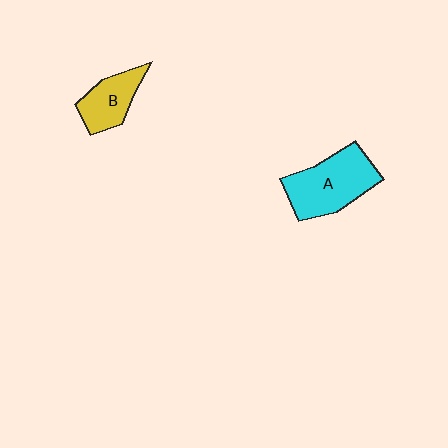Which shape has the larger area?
Shape A (cyan).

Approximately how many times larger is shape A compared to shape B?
Approximately 1.7 times.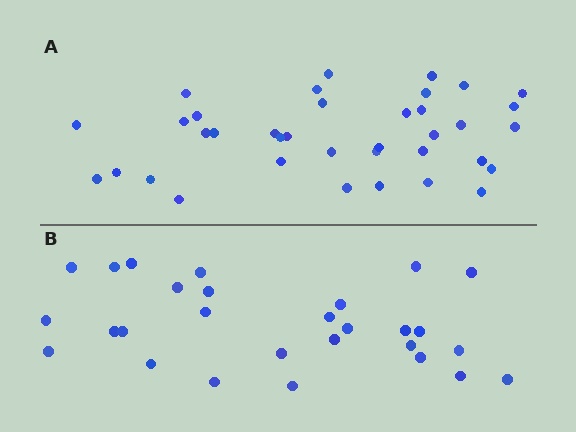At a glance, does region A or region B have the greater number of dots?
Region A (the top region) has more dots.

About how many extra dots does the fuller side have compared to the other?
Region A has roughly 8 or so more dots than region B.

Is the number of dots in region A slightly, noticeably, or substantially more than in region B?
Region A has noticeably more, but not dramatically so. The ratio is roughly 1.3 to 1.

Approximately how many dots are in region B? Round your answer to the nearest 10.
About 30 dots. (The exact count is 28, which rounds to 30.)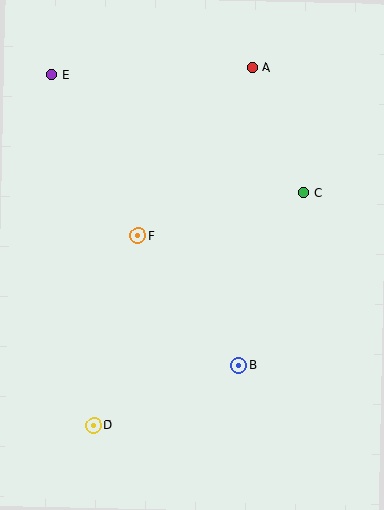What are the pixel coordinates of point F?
Point F is at (138, 236).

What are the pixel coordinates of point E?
Point E is at (52, 75).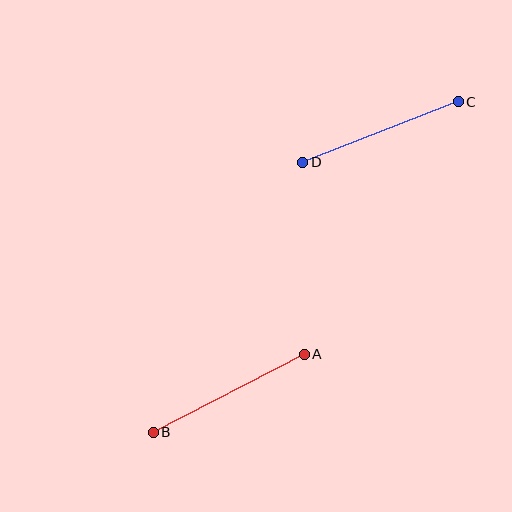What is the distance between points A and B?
The distance is approximately 170 pixels.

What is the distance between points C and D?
The distance is approximately 167 pixels.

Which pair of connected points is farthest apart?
Points A and B are farthest apart.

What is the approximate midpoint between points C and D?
The midpoint is at approximately (380, 132) pixels.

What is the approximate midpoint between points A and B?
The midpoint is at approximately (229, 393) pixels.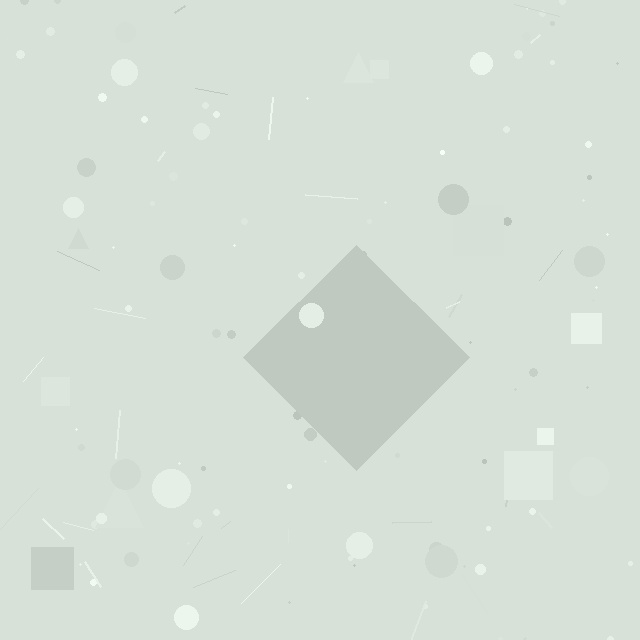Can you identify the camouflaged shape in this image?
The camouflaged shape is a diamond.